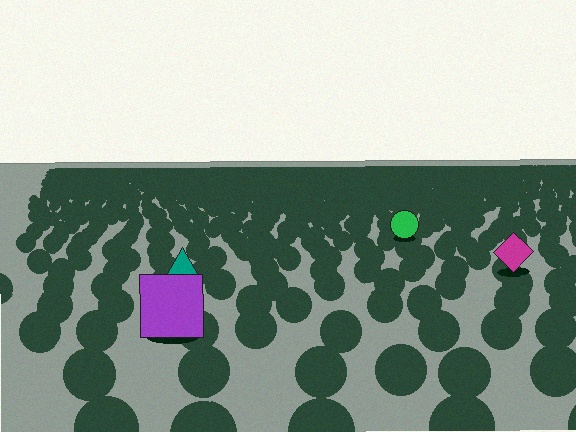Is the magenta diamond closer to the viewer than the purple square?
No. The purple square is closer — you can tell from the texture gradient: the ground texture is coarser near it.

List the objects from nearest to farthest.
From nearest to farthest: the purple square, the teal triangle, the magenta diamond, the green circle.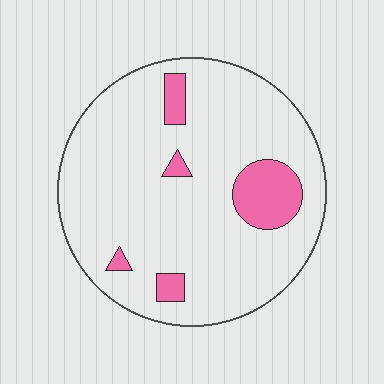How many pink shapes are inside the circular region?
5.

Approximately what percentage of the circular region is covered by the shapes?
Approximately 10%.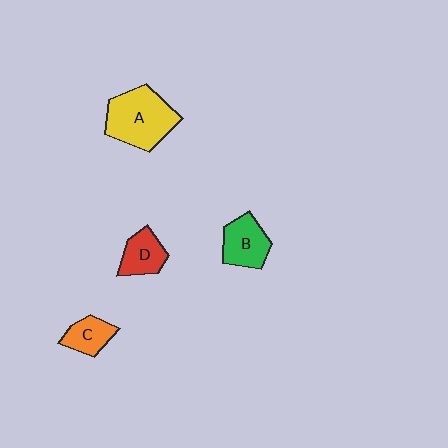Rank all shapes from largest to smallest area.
From largest to smallest: A (yellow), B (green), D (red), C (orange).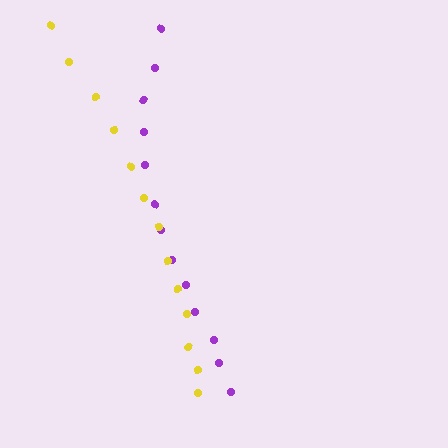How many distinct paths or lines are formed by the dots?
There are 2 distinct paths.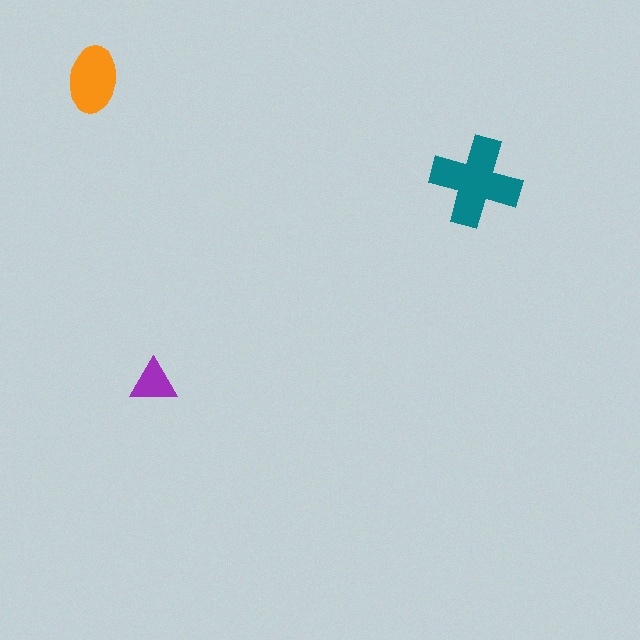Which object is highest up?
The orange ellipse is topmost.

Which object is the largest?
The teal cross.